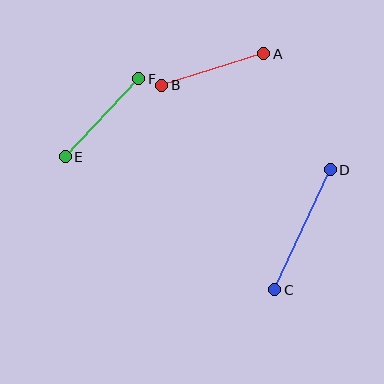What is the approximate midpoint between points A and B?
The midpoint is at approximately (213, 70) pixels.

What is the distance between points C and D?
The distance is approximately 132 pixels.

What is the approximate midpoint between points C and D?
The midpoint is at approximately (302, 230) pixels.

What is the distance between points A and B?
The distance is approximately 107 pixels.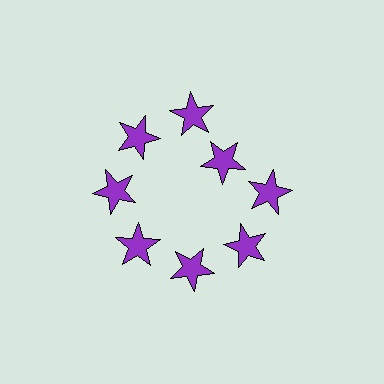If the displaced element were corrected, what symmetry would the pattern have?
It would have 8-fold rotational symmetry — the pattern would map onto itself every 45 degrees.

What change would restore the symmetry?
The symmetry would be restored by moving it outward, back onto the ring so that all 8 stars sit at equal angles and equal distance from the center.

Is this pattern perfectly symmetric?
No. The 8 purple stars are arranged in a ring, but one element near the 2 o'clock position is pulled inward toward the center, breaking the 8-fold rotational symmetry.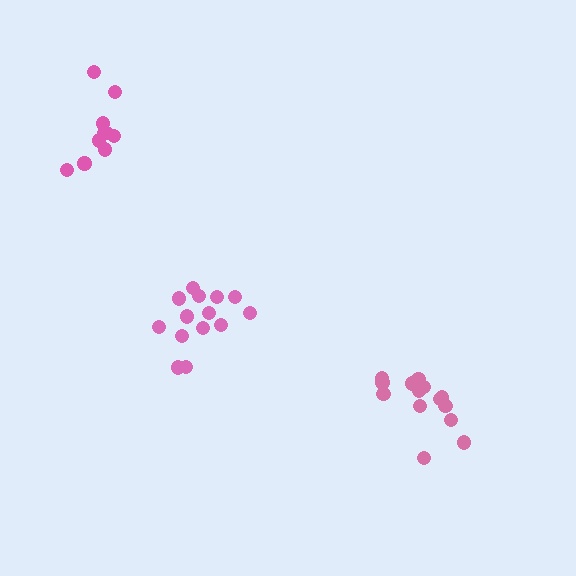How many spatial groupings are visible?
There are 3 spatial groupings.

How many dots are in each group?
Group 1: 14 dots, Group 2: 10 dots, Group 3: 14 dots (38 total).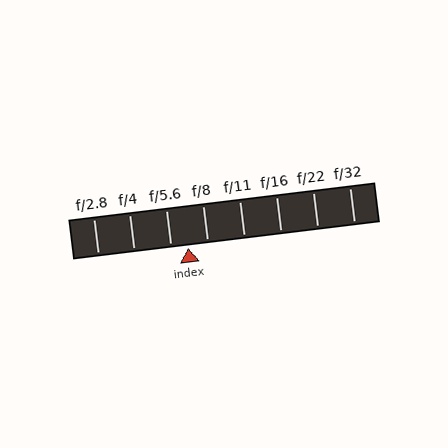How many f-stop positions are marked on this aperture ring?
There are 8 f-stop positions marked.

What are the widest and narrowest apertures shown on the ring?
The widest aperture shown is f/2.8 and the narrowest is f/32.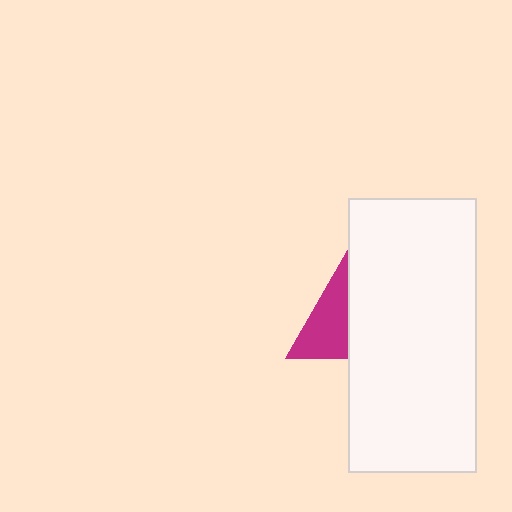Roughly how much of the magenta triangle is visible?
A small part of it is visible (roughly 44%).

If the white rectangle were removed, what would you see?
You would see the complete magenta triangle.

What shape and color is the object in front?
The object in front is a white rectangle.